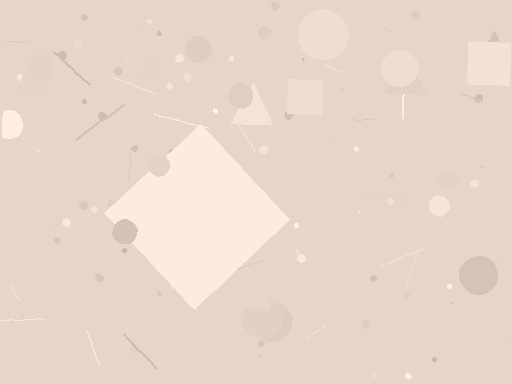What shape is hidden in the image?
A diamond is hidden in the image.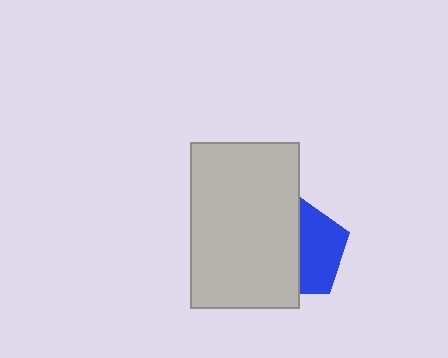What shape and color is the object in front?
The object in front is a light gray rectangle.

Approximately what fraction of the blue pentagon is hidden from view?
Roughly 53% of the blue pentagon is hidden behind the light gray rectangle.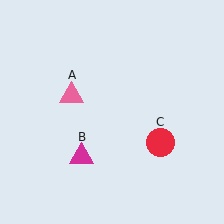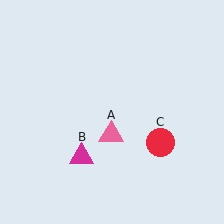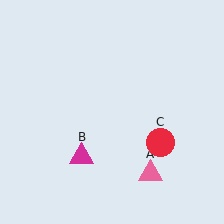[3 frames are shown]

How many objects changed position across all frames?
1 object changed position: pink triangle (object A).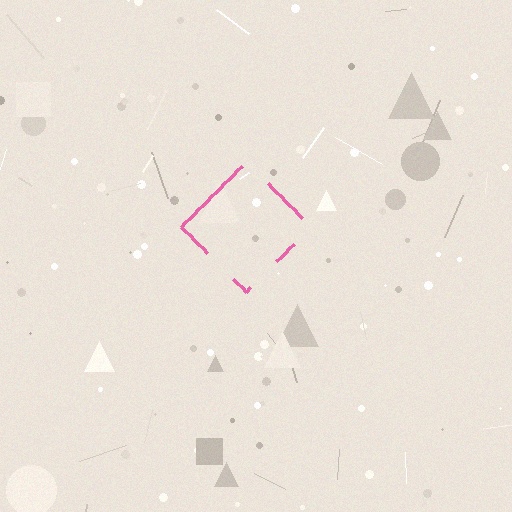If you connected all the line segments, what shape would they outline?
They would outline a diamond.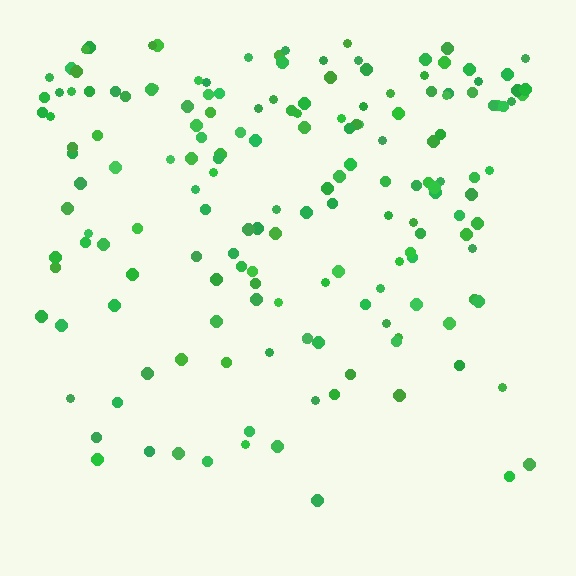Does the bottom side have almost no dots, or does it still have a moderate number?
Still a moderate number, just noticeably fewer than the top.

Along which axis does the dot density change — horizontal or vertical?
Vertical.